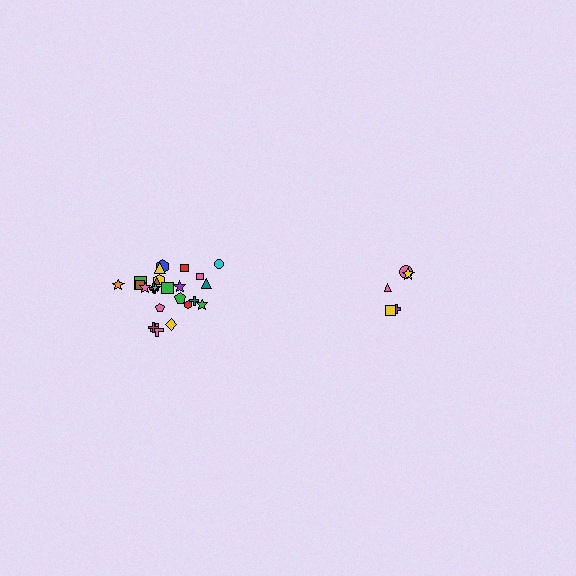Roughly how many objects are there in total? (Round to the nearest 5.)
Roughly 30 objects in total.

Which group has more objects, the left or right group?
The left group.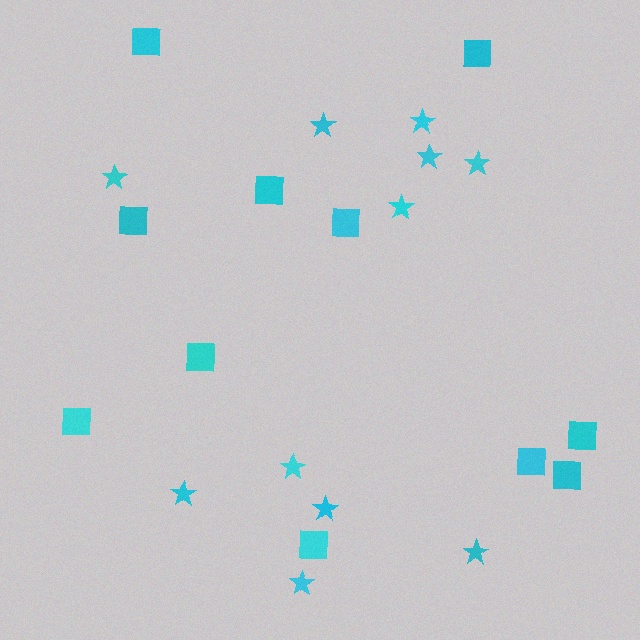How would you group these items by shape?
There are 2 groups: one group of stars (11) and one group of squares (11).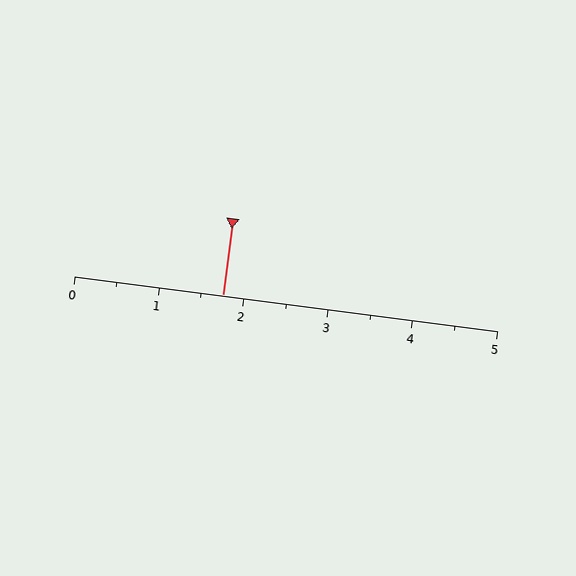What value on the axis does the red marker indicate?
The marker indicates approximately 1.8.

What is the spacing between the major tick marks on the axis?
The major ticks are spaced 1 apart.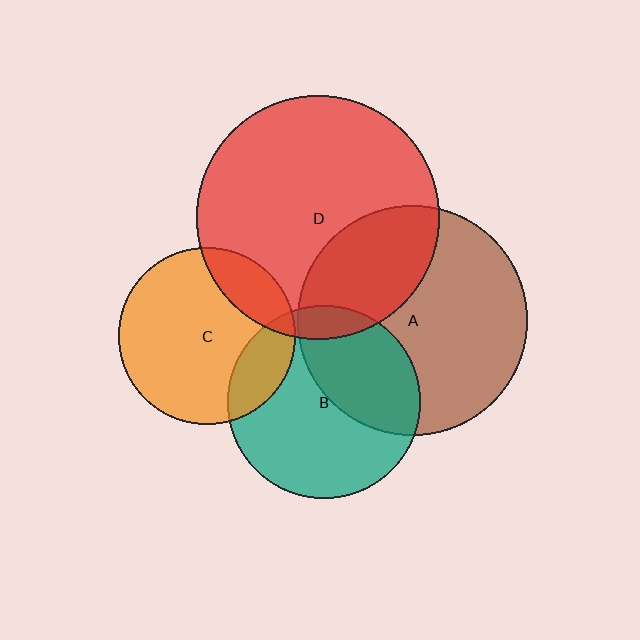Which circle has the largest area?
Circle D (red).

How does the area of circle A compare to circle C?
Approximately 1.7 times.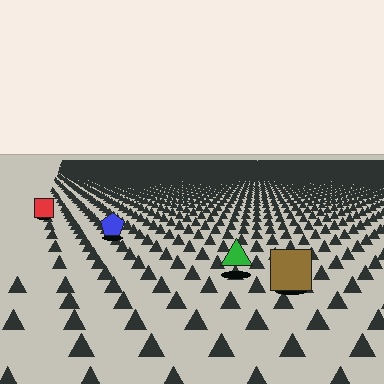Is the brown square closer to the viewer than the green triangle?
Yes. The brown square is closer — you can tell from the texture gradient: the ground texture is coarser near it.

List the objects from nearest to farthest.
From nearest to farthest: the brown square, the green triangle, the blue pentagon, the red square.